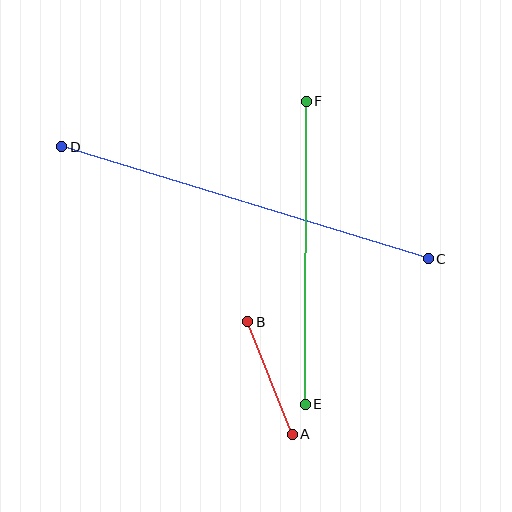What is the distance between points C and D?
The distance is approximately 383 pixels.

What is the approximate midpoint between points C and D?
The midpoint is at approximately (245, 203) pixels.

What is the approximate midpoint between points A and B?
The midpoint is at approximately (270, 378) pixels.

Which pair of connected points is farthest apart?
Points C and D are farthest apart.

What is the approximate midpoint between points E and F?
The midpoint is at approximately (306, 253) pixels.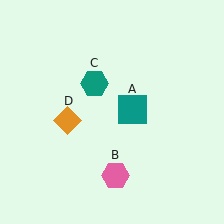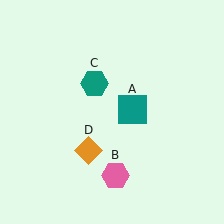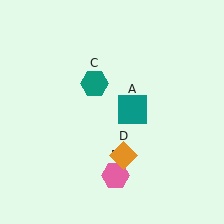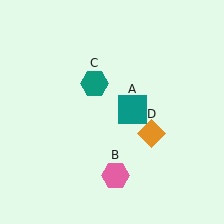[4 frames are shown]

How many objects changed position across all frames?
1 object changed position: orange diamond (object D).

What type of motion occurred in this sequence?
The orange diamond (object D) rotated counterclockwise around the center of the scene.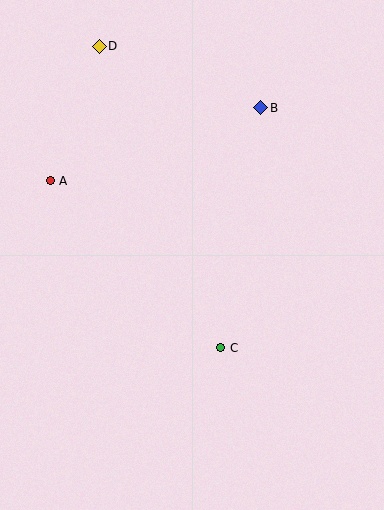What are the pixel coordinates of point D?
Point D is at (99, 46).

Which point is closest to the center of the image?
Point C at (221, 348) is closest to the center.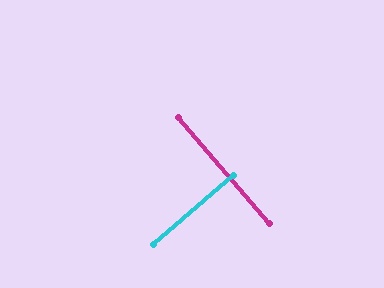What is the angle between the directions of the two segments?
Approximately 90 degrees.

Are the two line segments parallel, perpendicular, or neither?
Perpendicular — they meet at approximately 90°.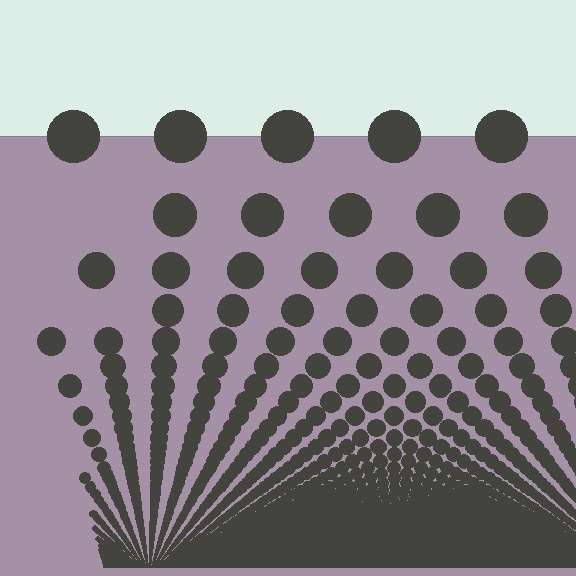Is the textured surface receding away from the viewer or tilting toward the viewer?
The surface appears to tilt toward the viewer. Texture elements get larger and sparser toward the top.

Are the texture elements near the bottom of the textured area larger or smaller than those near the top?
Smaller. The gradient is inverted — elements near the bottom are smaller and denser.